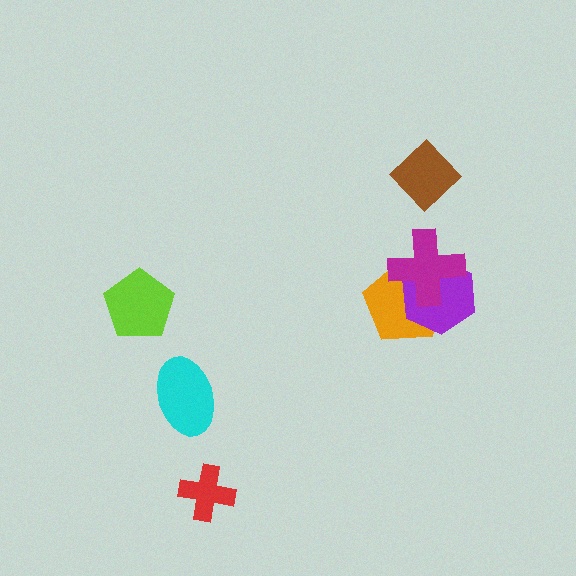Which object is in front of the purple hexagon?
The magenta cross is in front of the purple hexagon.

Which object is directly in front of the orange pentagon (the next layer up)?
The purple hexagon is directly in front of the orange pentagon.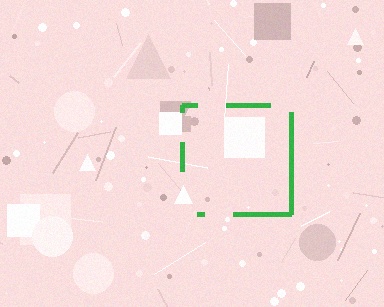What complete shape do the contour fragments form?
The contour fragments form a square.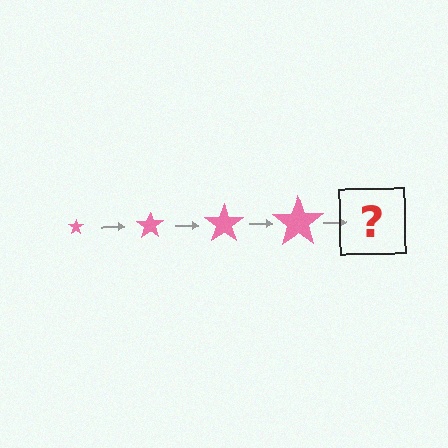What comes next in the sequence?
The next element should be a pink star, larger than the previous one.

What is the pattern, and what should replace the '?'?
The pattern is that the star gets progressively larger each step. The '?' should be a pink star, larger than the previous one.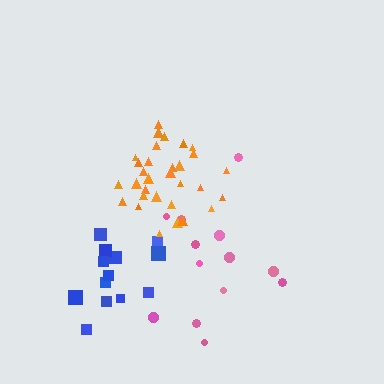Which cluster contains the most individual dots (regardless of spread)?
Orange (31).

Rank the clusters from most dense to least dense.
orange, blue, pink.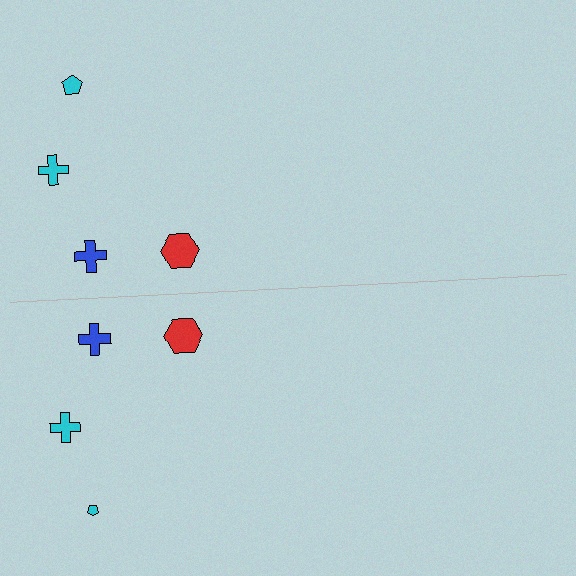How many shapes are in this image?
There are 8 shapes in this image.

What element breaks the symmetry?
The cyan pentagon on the bottom side has a different size than its mirror counterpart.